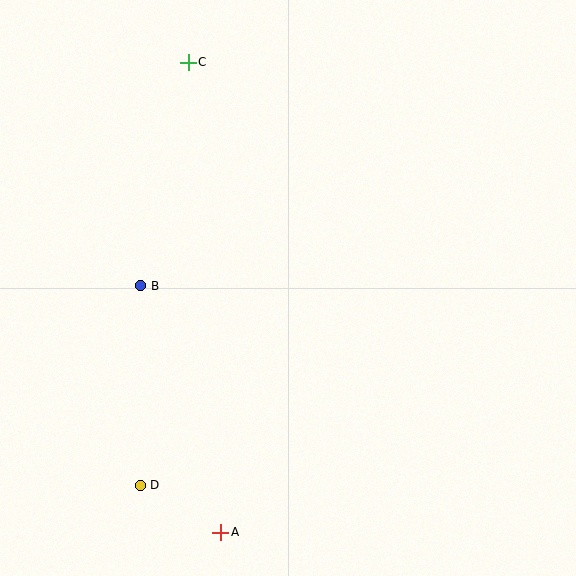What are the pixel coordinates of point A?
Point A is at (221, 532).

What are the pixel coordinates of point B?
Point B is at (141, 286).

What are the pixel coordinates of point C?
Point C is at (188, 62).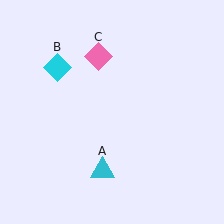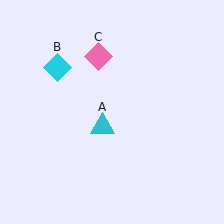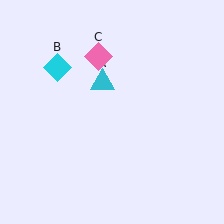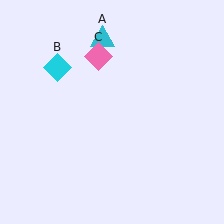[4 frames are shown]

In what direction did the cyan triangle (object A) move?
The cyan triangle (object A) moved up.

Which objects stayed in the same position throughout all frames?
Cyan diamond (object B) and pink diamond (object C) remained stationary.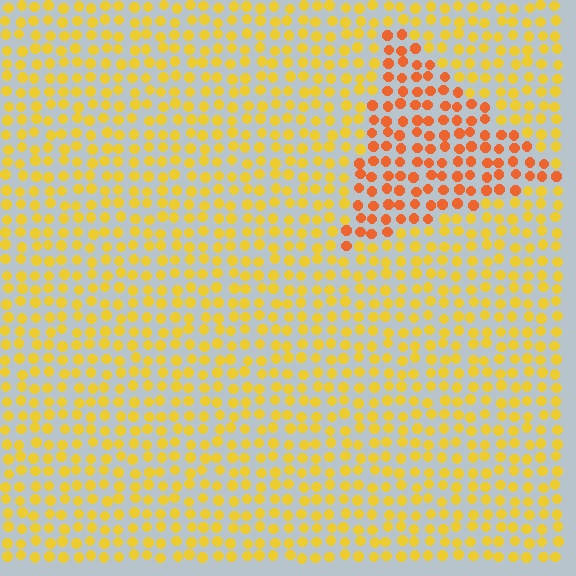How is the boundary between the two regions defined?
The boundary is defined purely by a slight shift in hue (about 33 degrees). Spacing, size, and orientation are identical on both sides.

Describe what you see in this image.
The image is filled with small yellow elements in a uniform arrangement. A triangle-shaped region is visible where the elements are tinted to a slightly different hue, forming a subtle color boundary.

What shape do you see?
I see a triangle.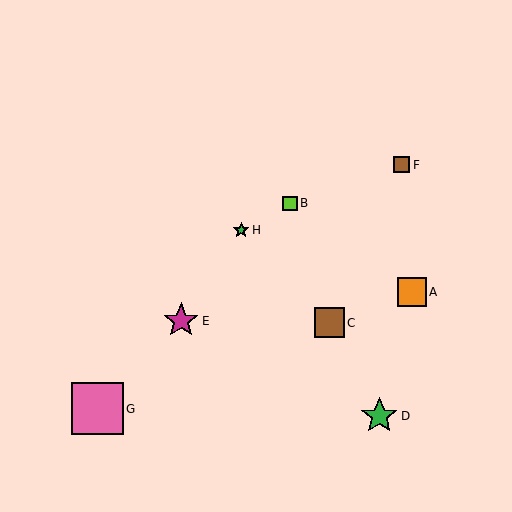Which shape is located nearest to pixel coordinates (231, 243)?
The green star (labeled H) at (241, 230) is nearest to that location.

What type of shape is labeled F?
Shape F is a brown square.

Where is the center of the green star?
The center of the green star is at (379, 416).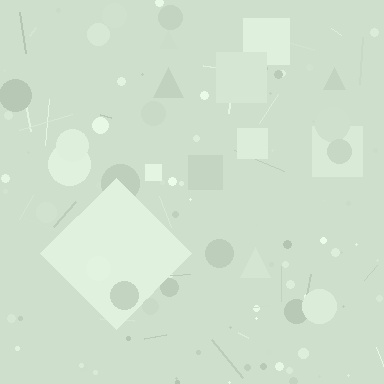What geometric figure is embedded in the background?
A diamond is embedded in the background.